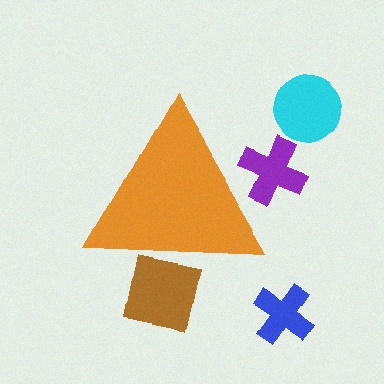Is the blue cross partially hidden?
No, the blue cross is fully visible.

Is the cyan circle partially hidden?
No, the cyan circle is fully visible.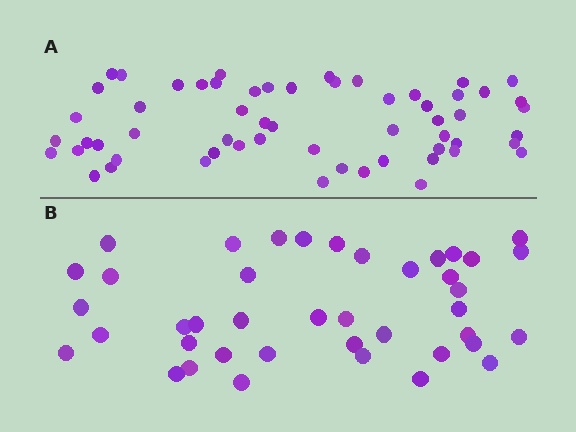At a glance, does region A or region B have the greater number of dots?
Region A (the top region) has more dots.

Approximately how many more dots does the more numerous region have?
Region A has approximately 15 more dots than region B.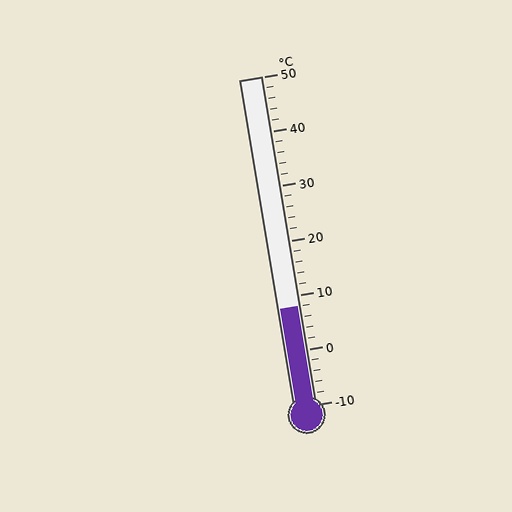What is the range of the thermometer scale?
The thermometer scale ranges from -10°C to 50°C.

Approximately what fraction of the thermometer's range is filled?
The thermometer is filled to approximately 30% of its range.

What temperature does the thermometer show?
The thermometer shows approximately 8°C.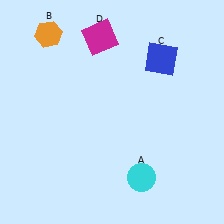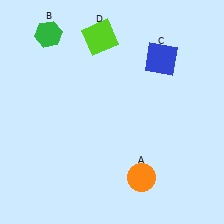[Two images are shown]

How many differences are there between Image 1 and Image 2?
There are 3 differences between the two images.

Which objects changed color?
A changed from cyan to orange. B changed from orange to green. D changed from magenta to lime.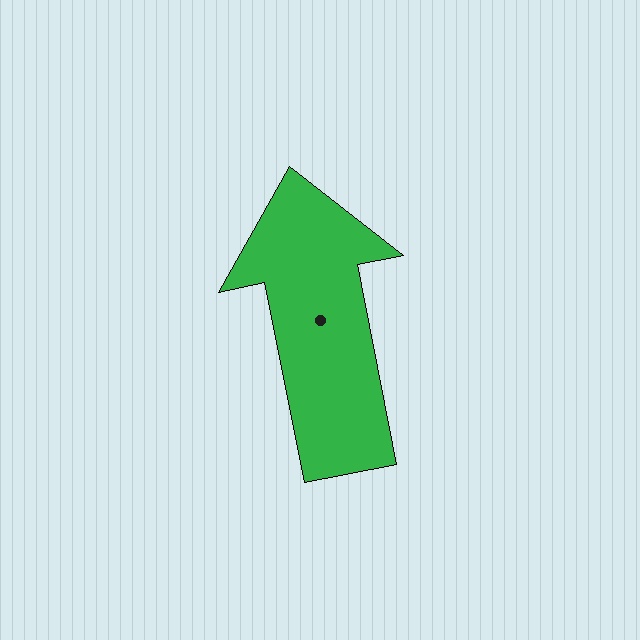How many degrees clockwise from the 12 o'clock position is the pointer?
Approximately 349 degrees.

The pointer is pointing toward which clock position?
Roughly 12 o'clock.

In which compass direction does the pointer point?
North.